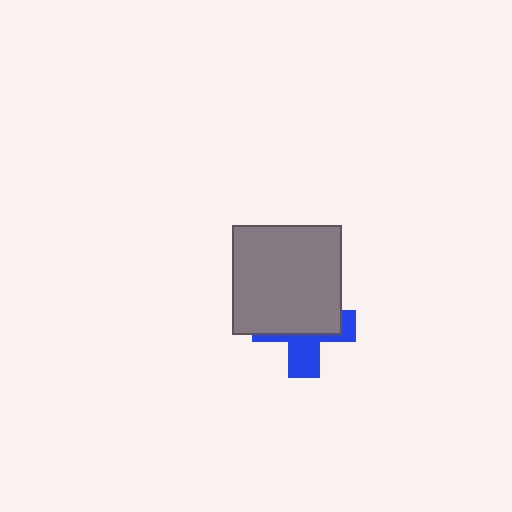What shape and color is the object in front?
The object in front is a gray square.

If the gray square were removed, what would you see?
You would see the complete blue cross.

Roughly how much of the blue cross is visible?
A small part of it is visible (roughly 38%).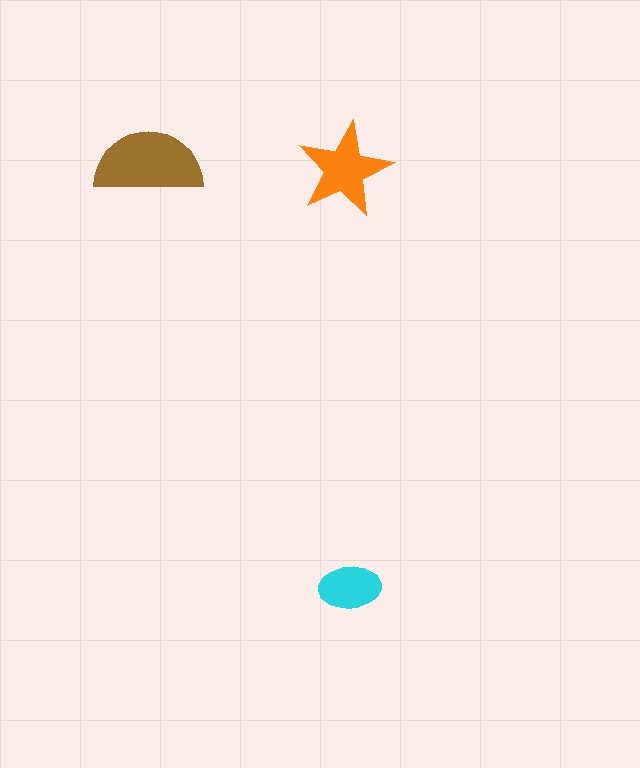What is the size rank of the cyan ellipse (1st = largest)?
3rd.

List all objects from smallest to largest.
The cyan ellipse, the orange star, the brown semicircle.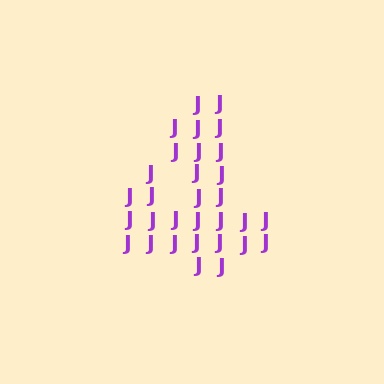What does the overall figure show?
The overall figure shows the digit 4.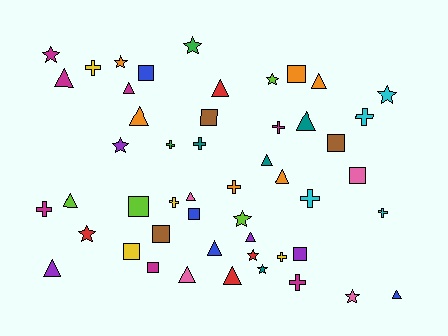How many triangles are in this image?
There are 16 triangles.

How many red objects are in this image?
There are 4 red objects.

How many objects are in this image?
There are 50 objects.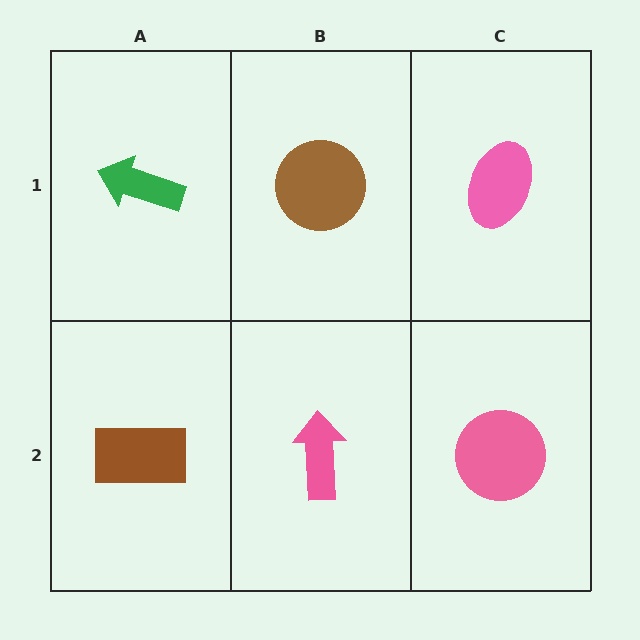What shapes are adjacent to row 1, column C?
A pink circle (row 2, column C), a brown circle (row 1, column B).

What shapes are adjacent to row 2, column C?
A pink ellipse (row 1, column C), a pink arrow (row 2, column B).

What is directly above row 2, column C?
A pink ellipse.